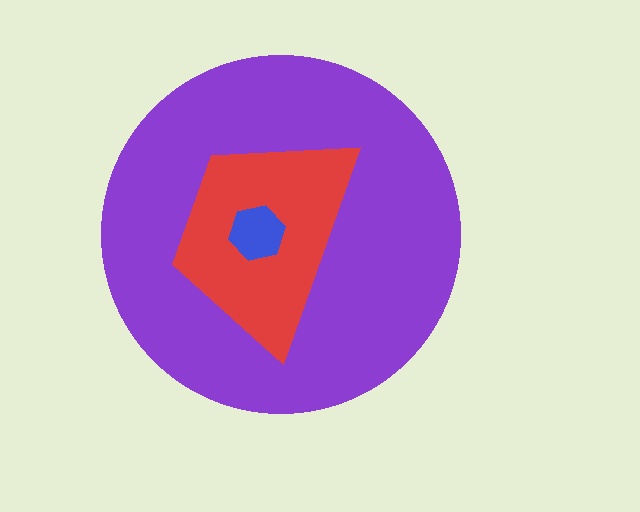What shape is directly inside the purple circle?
The red trapezoid.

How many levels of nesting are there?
3.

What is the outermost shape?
The purple circle.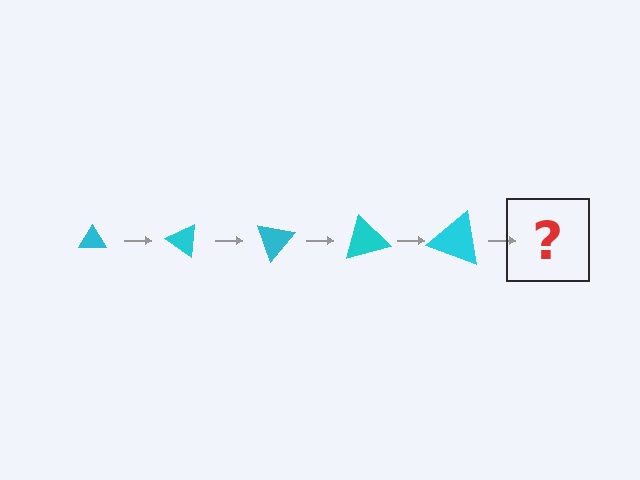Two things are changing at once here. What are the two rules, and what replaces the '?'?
The two rules are that the triangle grows larger each step and it rotates 35 degrees each step. The '?' should be a triangle, larger than the previous one and rotated 175 degrees from the start.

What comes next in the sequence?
The next element should be a triangle, larger than the previous one and rotated 175 degrees from the start.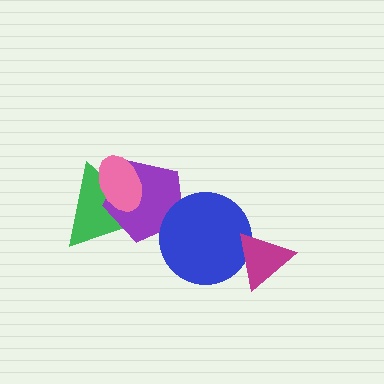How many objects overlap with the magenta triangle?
1 object overlaps with the magenta triangle.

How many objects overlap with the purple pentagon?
3 objects overlap with the purple pentagon.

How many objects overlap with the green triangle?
2 objects overlap with the green triangle.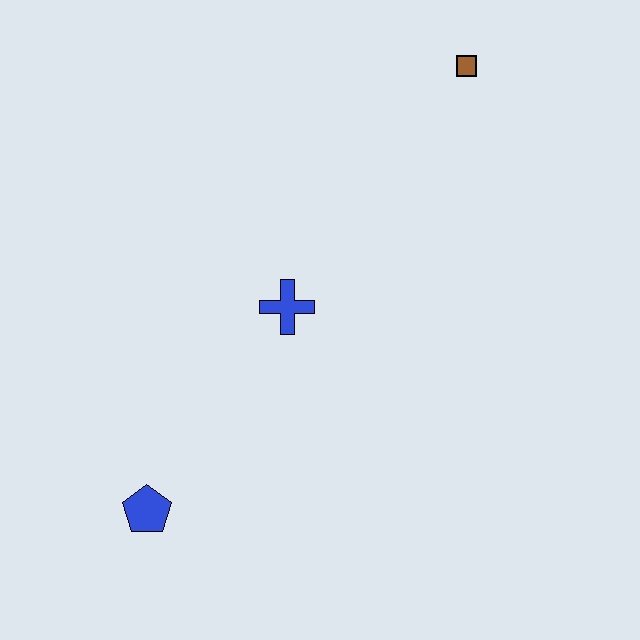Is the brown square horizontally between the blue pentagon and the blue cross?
No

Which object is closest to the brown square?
The blue cross is closest to the brown square.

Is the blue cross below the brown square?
Yes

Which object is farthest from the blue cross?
The brown square is farthest from the blue cross.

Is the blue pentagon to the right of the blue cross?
No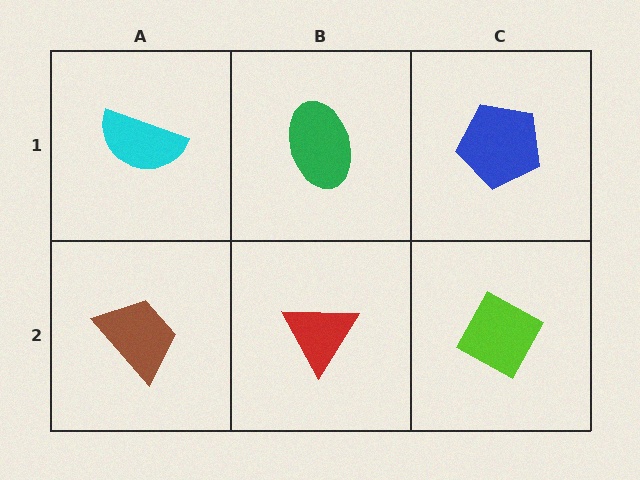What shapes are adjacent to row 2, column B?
A green ellipse (row 1, column B), a brown trapezoid (row 2, column A), a lime diamond (row 2, column C).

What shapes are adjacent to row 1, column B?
A red triangle (row 2, column B), a cyan semicircle (row 1, column A), a blue pentagon (row 1, column C).